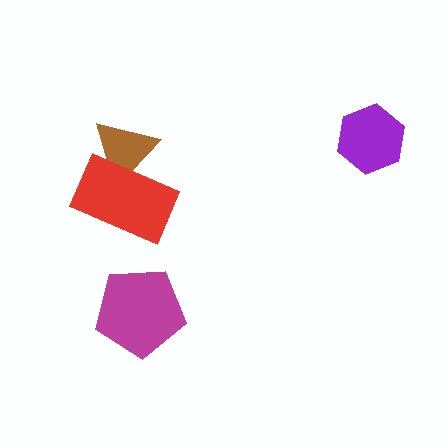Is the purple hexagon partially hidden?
No, no other shape covers it.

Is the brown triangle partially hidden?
Yes, it is partially covered by another shape.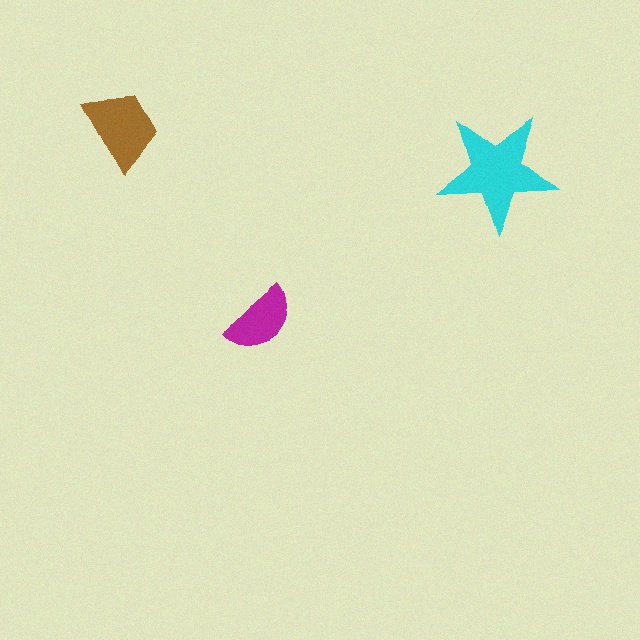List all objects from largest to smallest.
The cyan star, the brown trapezoid, the magenta semicircle.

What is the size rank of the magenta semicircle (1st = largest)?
3rd.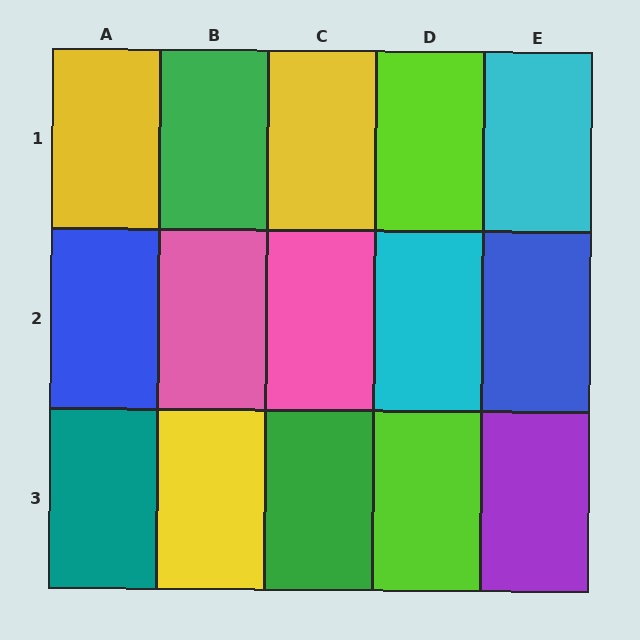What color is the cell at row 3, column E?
Purple.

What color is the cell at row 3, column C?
Green.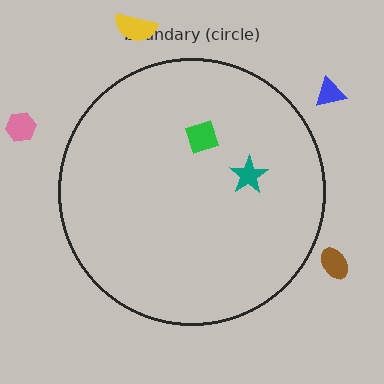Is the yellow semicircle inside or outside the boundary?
Outside.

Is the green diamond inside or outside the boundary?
Inside.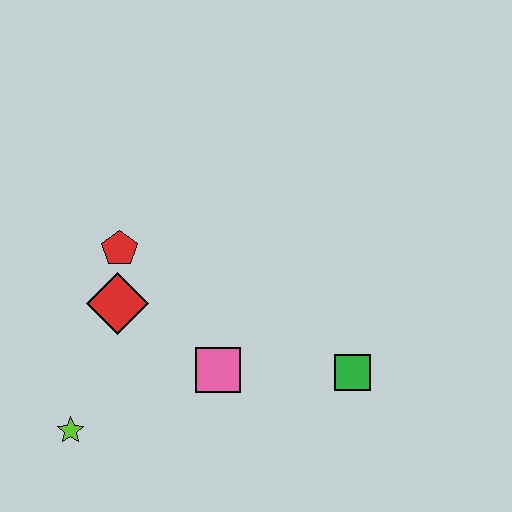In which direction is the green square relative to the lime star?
The green square is to the right of the lime star.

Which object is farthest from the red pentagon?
The green square is farthest from the red pentagon.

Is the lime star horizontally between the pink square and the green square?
No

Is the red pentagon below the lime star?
No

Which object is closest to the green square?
The pink square is closest to the green square.